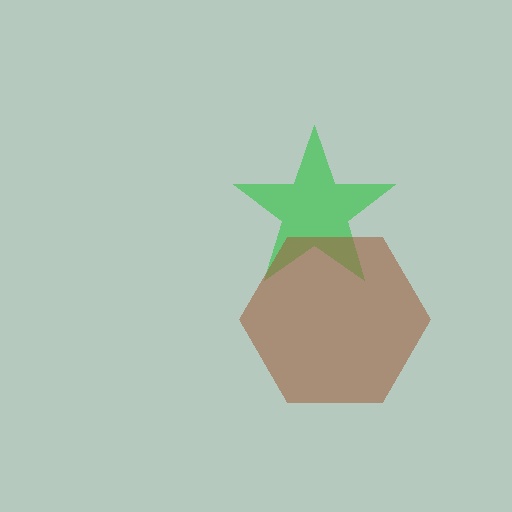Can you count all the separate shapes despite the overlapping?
Yes, there are 2 separate shapes.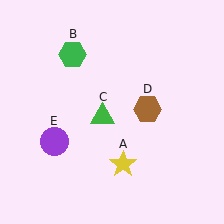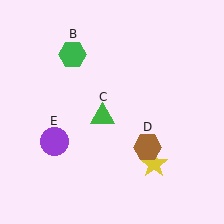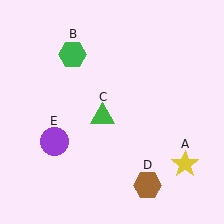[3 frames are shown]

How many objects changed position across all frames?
2 objects changed position: yellow star (object A), brown hexagon (object D).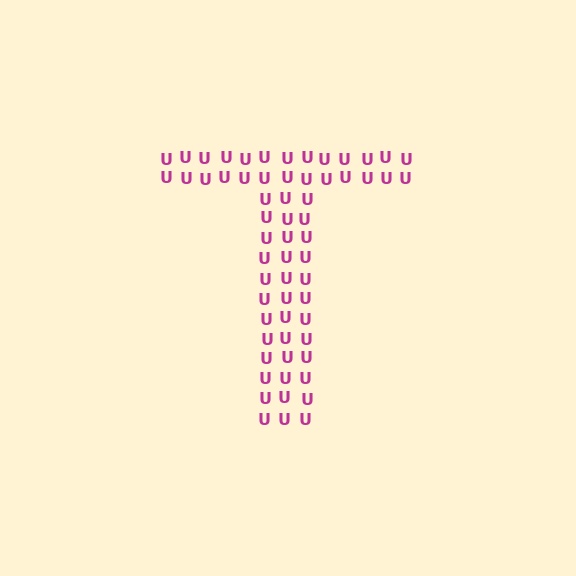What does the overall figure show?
The overall figure shows the letter T.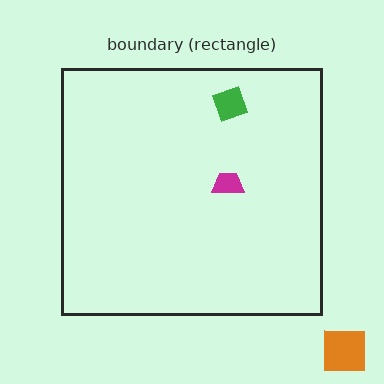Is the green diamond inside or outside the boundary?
Inside.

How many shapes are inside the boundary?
2 inside, 1 outside.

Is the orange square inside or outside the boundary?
Outside.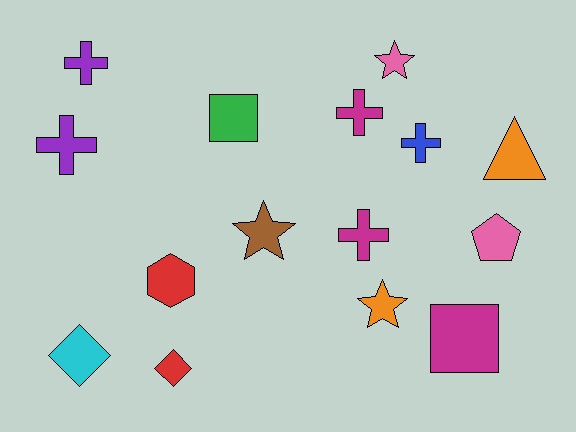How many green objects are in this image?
There is 1 green object.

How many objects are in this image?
There are 15 objects.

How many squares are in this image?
There are 2 squares.